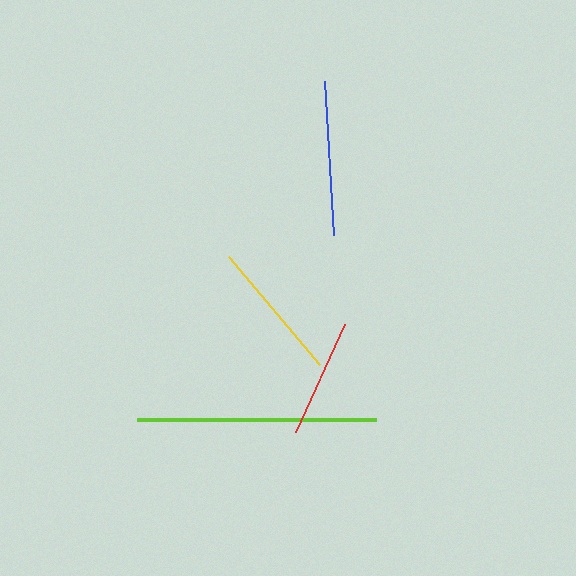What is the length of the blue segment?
The blue segment is approximately 154 pixels long.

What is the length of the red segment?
The red segment is approximately 119 pixels long.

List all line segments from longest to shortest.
From longest to shortest: lime, blue, yellow, red.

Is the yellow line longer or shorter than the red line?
The yellow line is longer than the red line.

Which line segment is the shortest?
The red line is the shortest at approximately 119 pixels.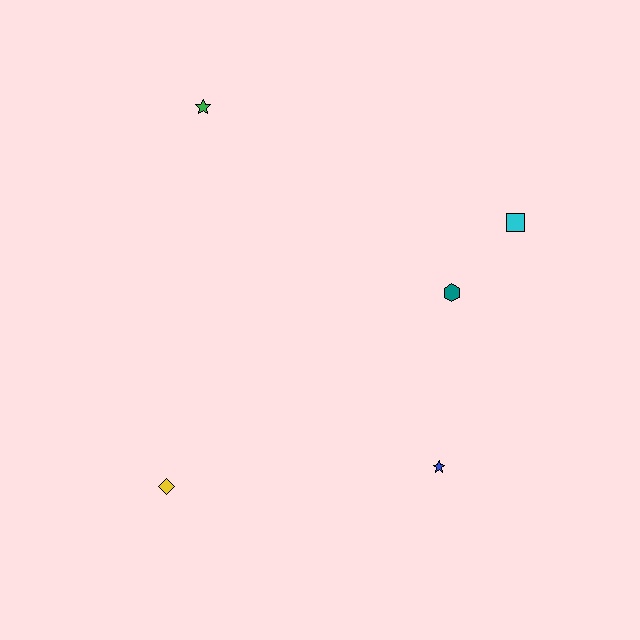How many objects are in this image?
There are 5 objects.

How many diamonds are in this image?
There is 1 diamond.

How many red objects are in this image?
There are no red objects.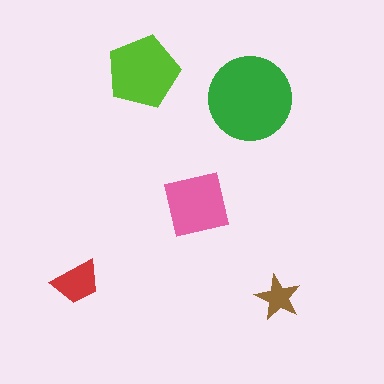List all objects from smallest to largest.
The brown star, the red trapezoid, the pink square, the lime pentagon, the green circle.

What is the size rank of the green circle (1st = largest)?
1st.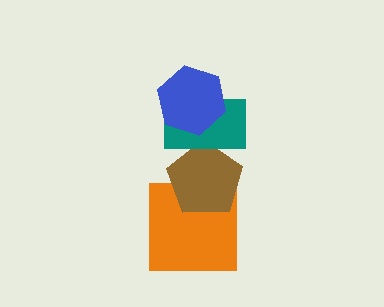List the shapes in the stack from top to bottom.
From top to bottom: the blue hexagon, the teal rectangle, the brown pentagon, the orange square.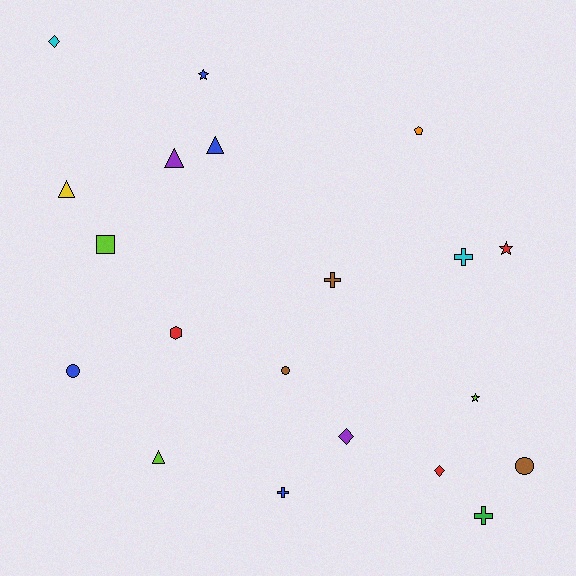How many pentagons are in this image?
There is 1 pentagon.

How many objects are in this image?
There are 20 objects.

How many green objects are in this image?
There is 1 green object.